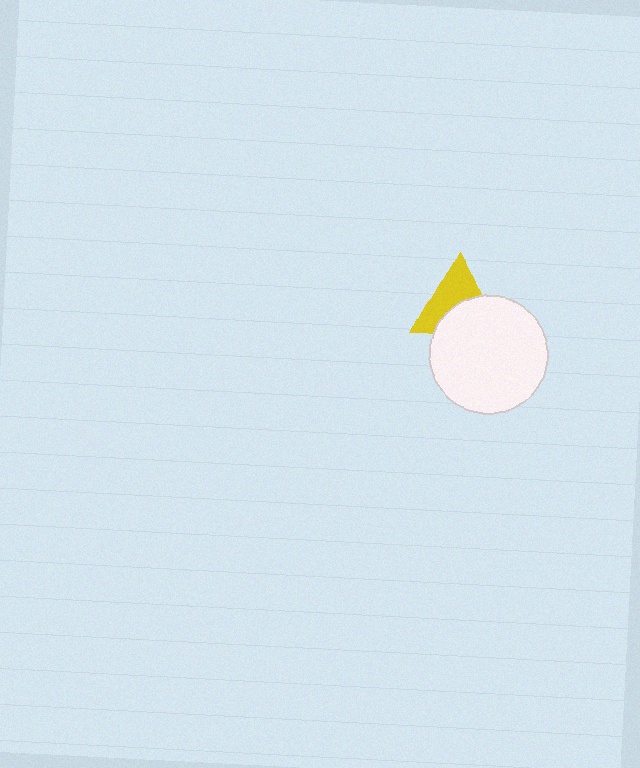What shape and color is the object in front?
The object in front is a white circle.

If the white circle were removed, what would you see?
You would see the complete yellow triangle.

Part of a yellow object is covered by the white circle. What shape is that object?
It is a triangle.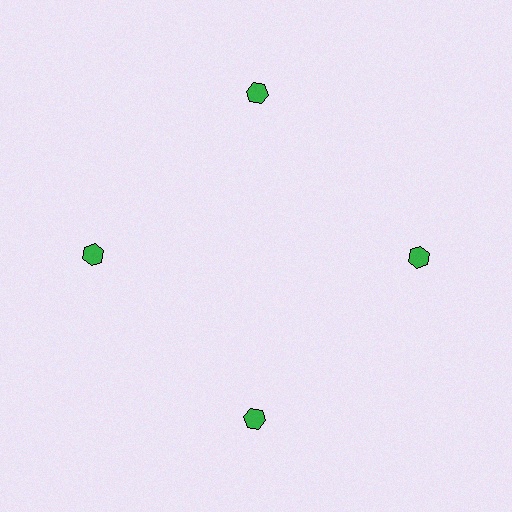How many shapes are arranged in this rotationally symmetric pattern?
There are 4 shapes, arranged in 4 groups of 1.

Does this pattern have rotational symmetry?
Yes, this pattern has 4-fold rotational symmetry. It looks the same after rotating 90 degrees around the center.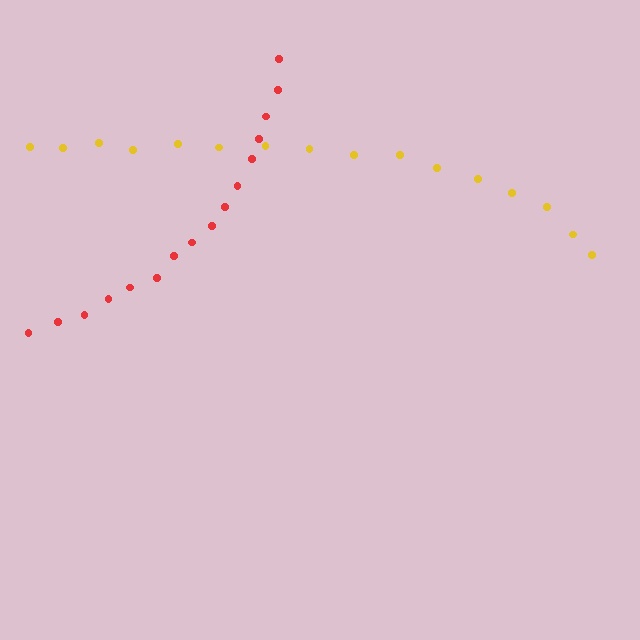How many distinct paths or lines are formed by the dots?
There are 2 distinct paths.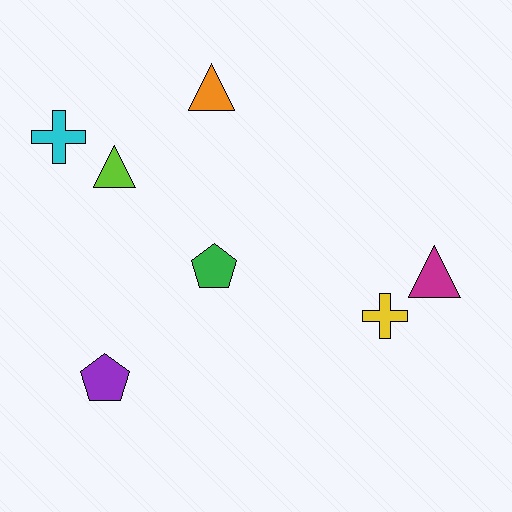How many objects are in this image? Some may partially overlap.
There are 7 objects.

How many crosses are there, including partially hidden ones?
There are 2 crosses.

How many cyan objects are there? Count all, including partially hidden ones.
There is 1 cyan object.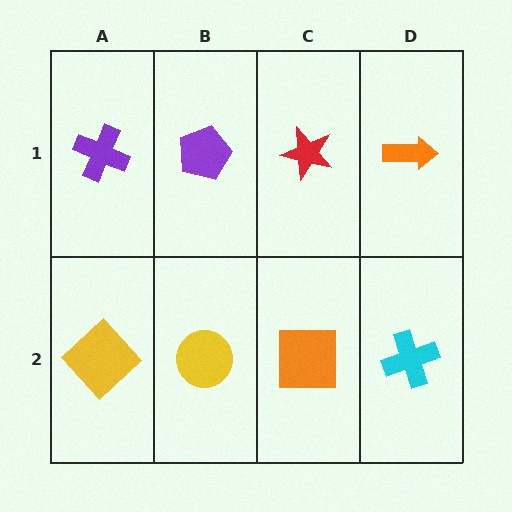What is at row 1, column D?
An orange arrow.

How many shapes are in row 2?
4 shapes.